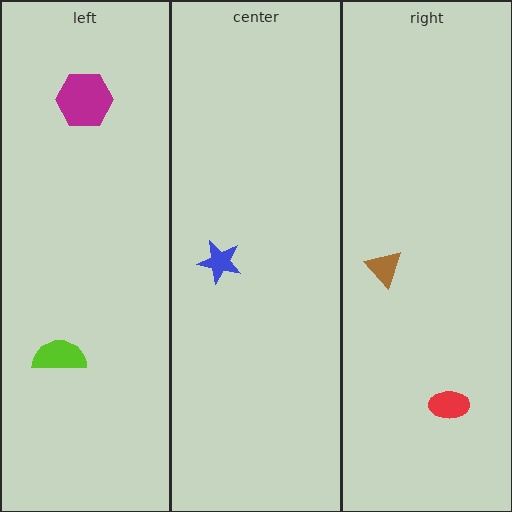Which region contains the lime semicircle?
The left region.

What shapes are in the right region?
The brown triangle, the red ellipse.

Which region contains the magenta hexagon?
The left region.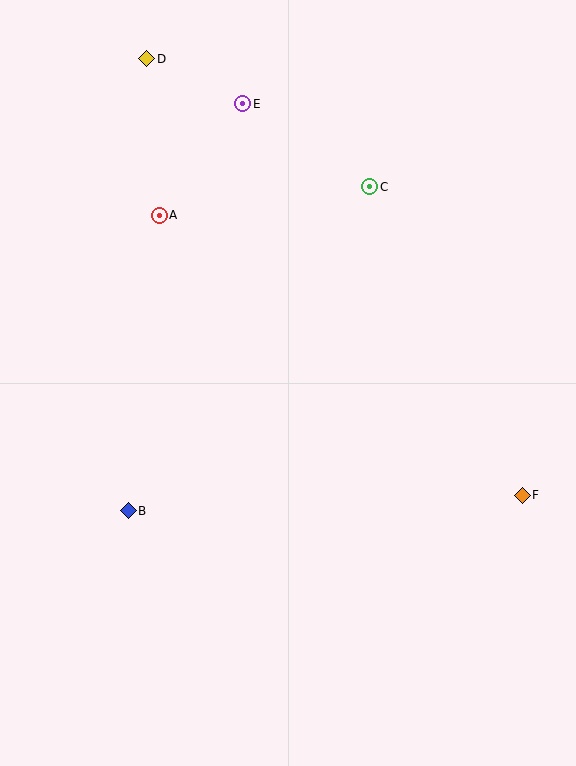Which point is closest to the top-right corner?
Point C is closest to the top-right corner.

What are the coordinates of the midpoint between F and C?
The midpoint between F and C is at (446, 341).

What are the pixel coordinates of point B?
Point B is at (128, 511).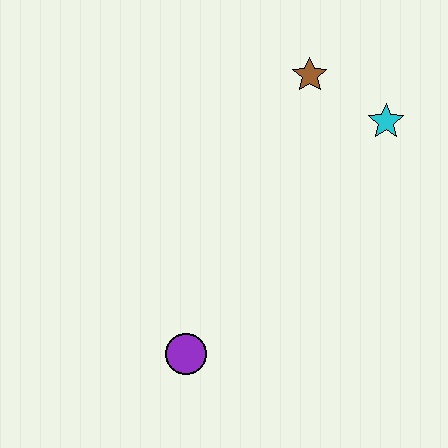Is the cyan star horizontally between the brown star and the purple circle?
No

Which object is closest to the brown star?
The cyan star is closest to the brown star.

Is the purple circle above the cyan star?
No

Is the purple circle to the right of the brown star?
No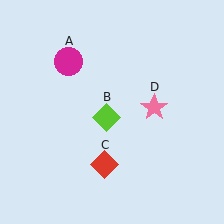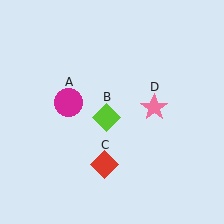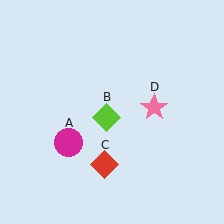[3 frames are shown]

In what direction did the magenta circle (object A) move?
The magenta circle (object A) moved down.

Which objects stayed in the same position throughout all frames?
Lime diamond (object B) and red diamond (object C) and pink star (object D) remained stationary.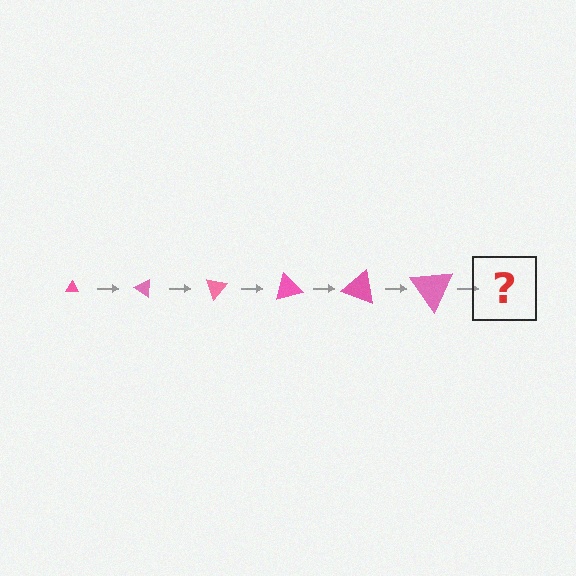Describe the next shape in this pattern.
It should be a triangle, larger than the previous one and rotated 210 degrees from the start.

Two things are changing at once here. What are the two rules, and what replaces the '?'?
The two rules are that the triangle grows larger each step and it rotates 35 degrees each step. The '?' should be a triangle, larger than the previous one and rotated 210 degrees from the start.